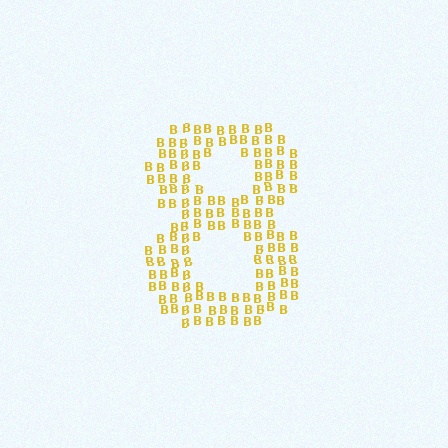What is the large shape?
The large shape is the digit 8.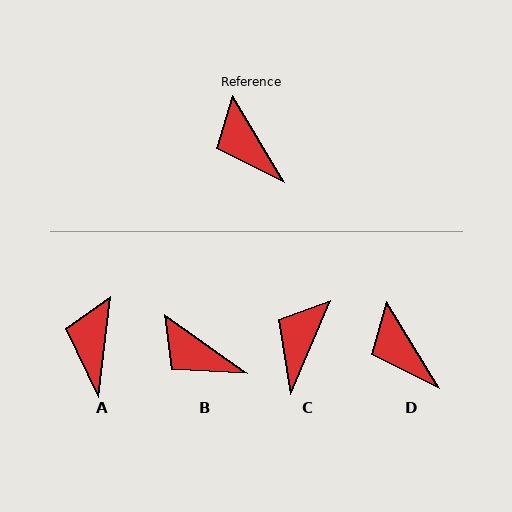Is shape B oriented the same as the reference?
No, it is off by about 23 degrees.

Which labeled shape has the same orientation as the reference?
D.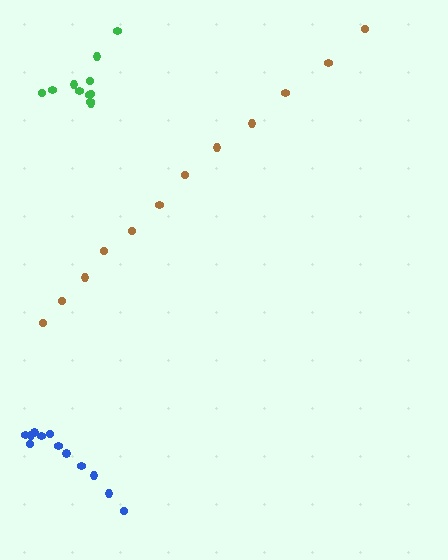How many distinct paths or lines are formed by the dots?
There are 3 distinct paths.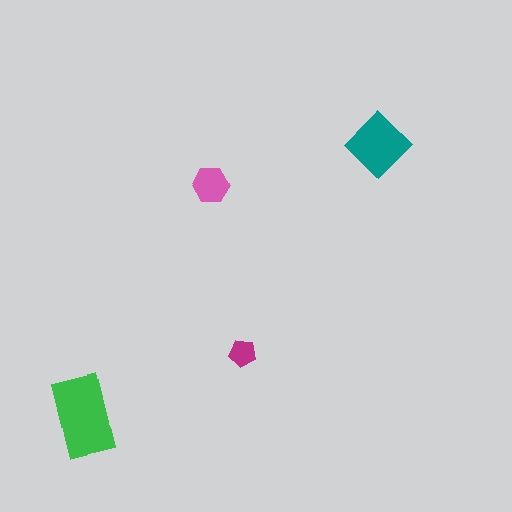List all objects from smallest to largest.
The magenta pentagon, the pink hexagon, the teal diamond, the green rectangle.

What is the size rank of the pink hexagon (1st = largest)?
3rd.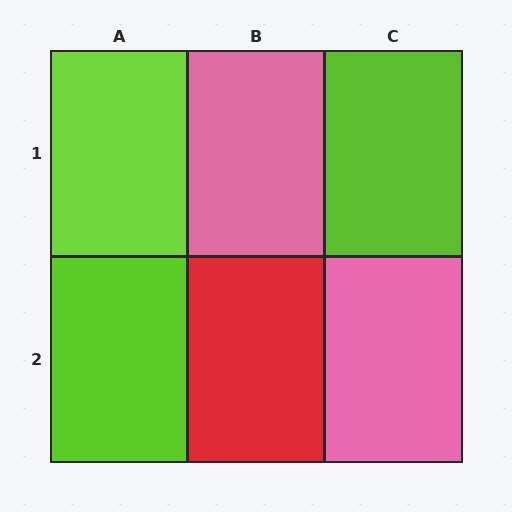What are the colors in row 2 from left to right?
Lime, red, pink.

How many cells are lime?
3 cells are lime.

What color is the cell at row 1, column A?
Lime.